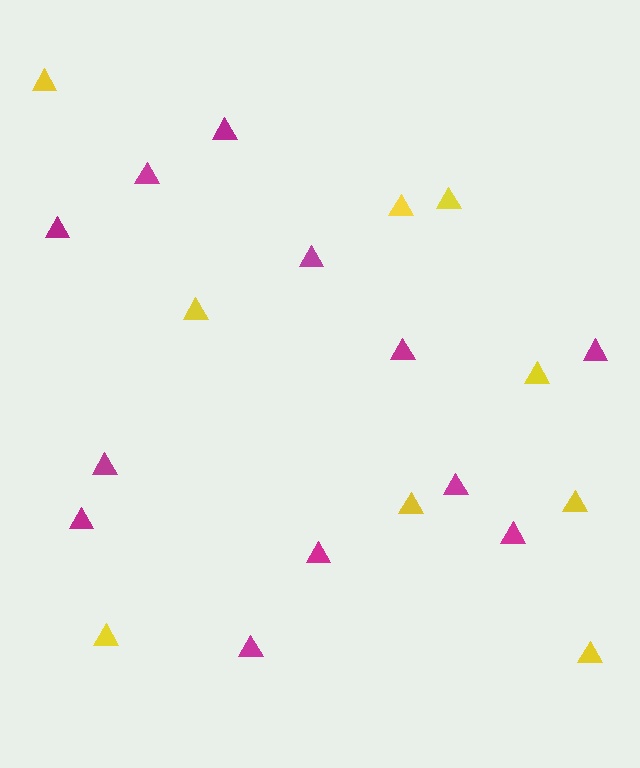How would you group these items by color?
There are 2 groups: one group of yellow triangles (9) and one group of magenta triangles (12).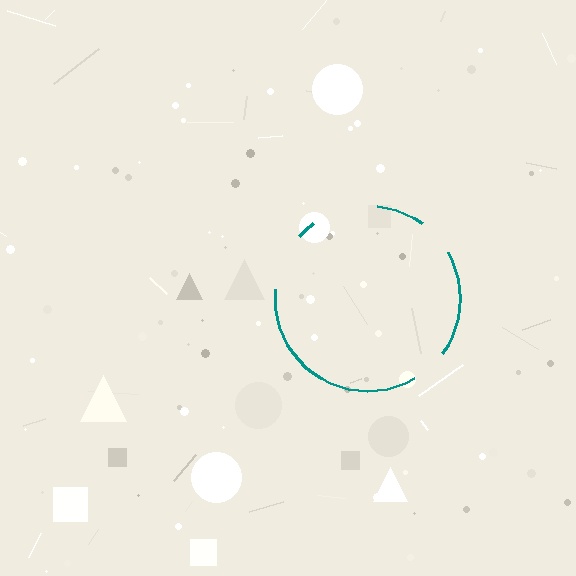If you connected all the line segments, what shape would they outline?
They would outline a circle.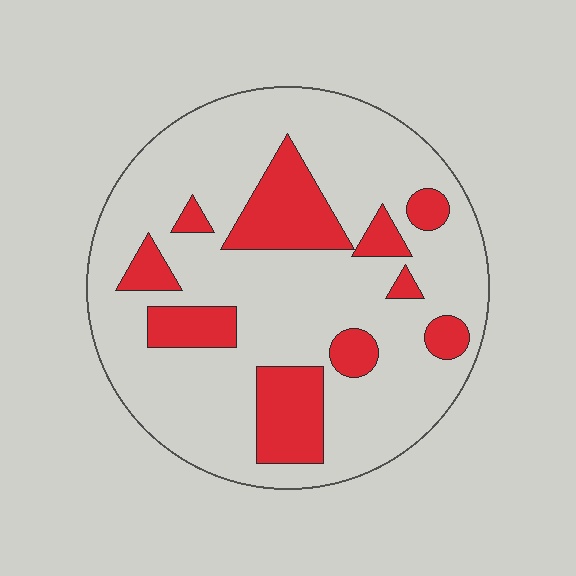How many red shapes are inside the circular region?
10.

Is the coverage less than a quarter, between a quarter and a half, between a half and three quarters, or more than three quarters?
Less than a quarter.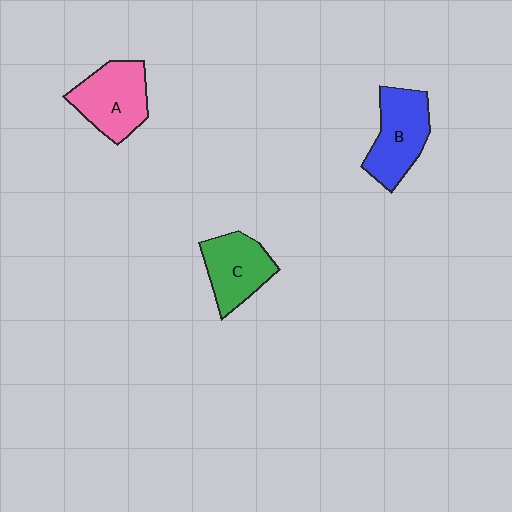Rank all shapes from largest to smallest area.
From largest to smallest: A (pink), B (blue), C (green).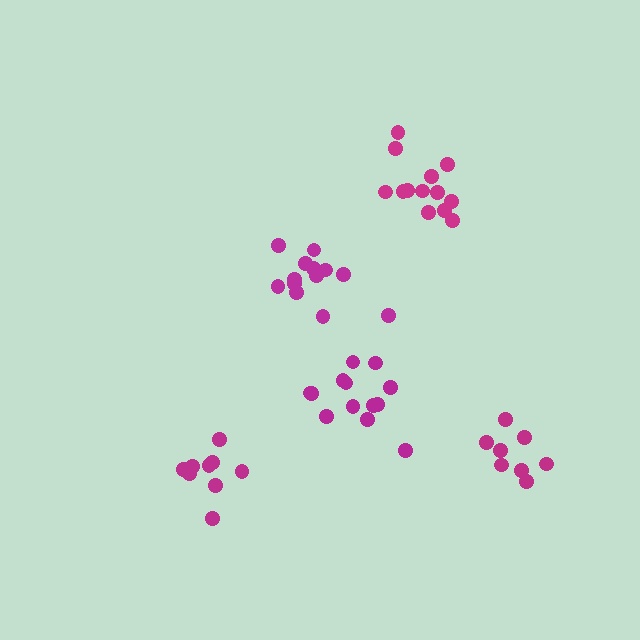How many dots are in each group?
Group 1: 13 dots, Group 2: 13 dots, Group 3: 13 dots, Group 4: 8 dots, Group 5: 9 dots (56 total).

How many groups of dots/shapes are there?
There are 5 groups.